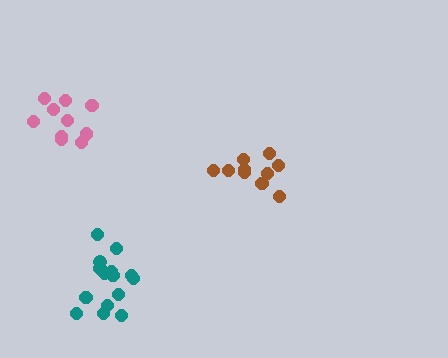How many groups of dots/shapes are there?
There are 3 groups.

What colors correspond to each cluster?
The clusters are colored: brown, teal, pink.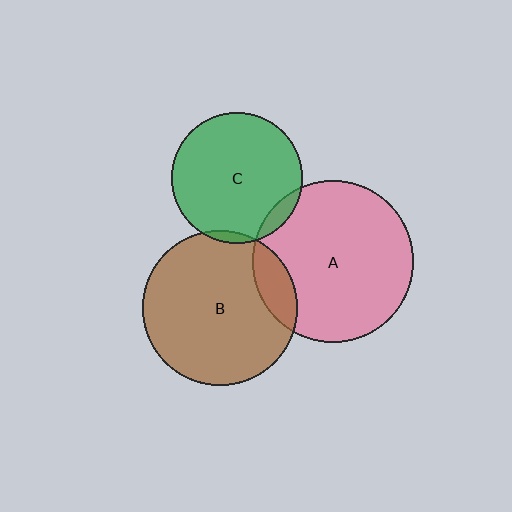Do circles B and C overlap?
Yes.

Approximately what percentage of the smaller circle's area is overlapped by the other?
Approximately 5%.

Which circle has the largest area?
Circle A (pink).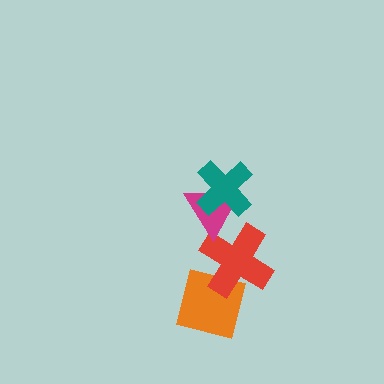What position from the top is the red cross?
The red cross is 3rd from the top.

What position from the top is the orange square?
The orange square is 4th from the top.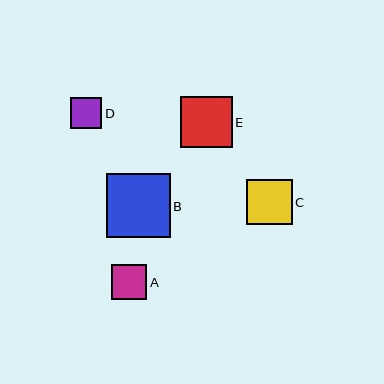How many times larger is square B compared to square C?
Square B is approximately 1.4 times the size of square C.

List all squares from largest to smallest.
From largest to smallest: B, E, C, A, D.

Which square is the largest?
Square B is the largest with a size of approximately 64 pixels.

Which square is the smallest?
Square D is the smallest with a size of approximately 31 pixels.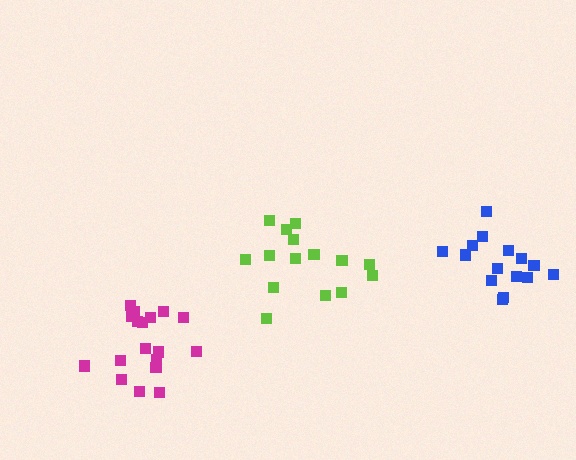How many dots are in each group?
Group 1: 19 dots, Group 2: 15 dots, Group 3: 15 dots (49 total).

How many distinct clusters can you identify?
There are 3 distinct clusters.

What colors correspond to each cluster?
The clusters are colored: magenta, lime, blue.